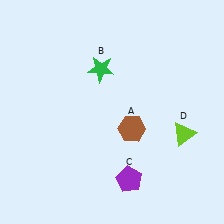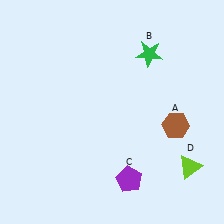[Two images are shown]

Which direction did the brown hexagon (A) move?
The brown hexagon (A) moved right.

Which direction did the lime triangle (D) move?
The lime triangle (D) moved down.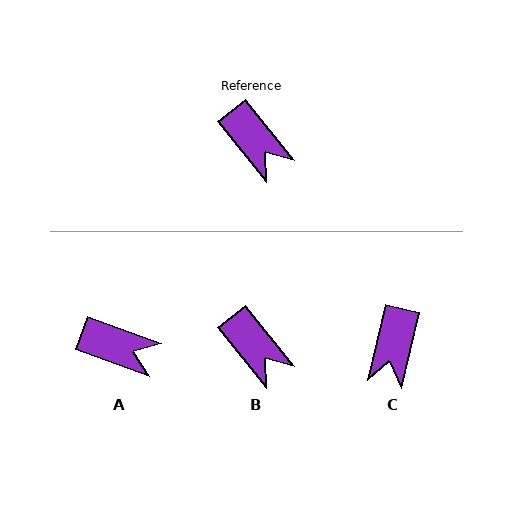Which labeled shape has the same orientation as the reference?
B.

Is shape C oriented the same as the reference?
No, it is off by about 52 degrees.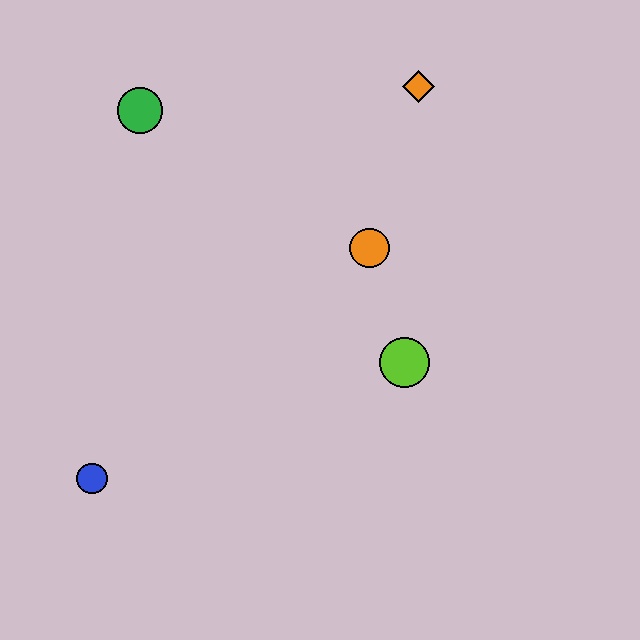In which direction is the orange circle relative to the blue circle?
The orange circle is to the right of the blue circle.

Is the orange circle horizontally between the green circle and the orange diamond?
Yes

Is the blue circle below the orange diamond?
Yes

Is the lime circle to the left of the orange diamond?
Yes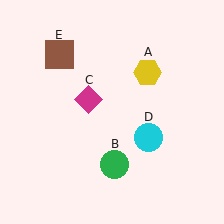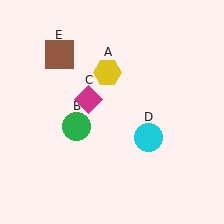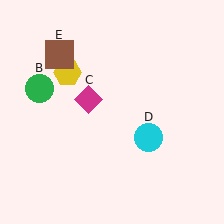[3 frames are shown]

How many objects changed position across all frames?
2 objects changed position: yellow hexagon (object A), green circle (object B).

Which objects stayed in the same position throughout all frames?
Magenta diamond (object C) and cyan circle (object D) and brown square (object E) remained stationary.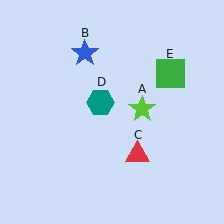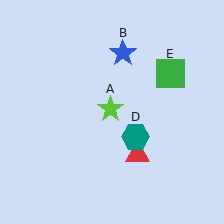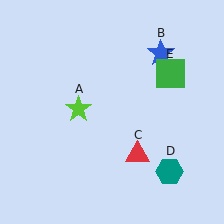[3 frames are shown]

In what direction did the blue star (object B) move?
The blue star (object B) moved right.